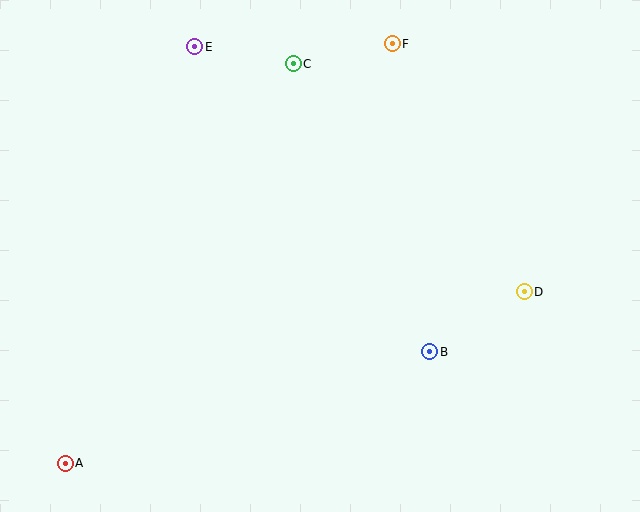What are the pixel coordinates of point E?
Point E is at (195, 47).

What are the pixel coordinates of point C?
Point C is at (293, 64).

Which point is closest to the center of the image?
Point B at (430, 352) is closest to the center.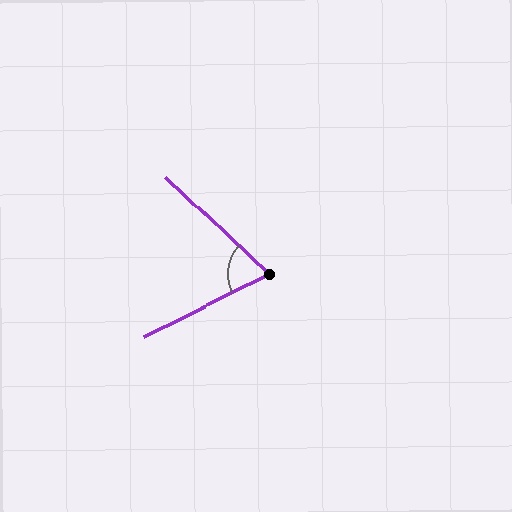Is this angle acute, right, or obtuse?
It is acute.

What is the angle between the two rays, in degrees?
Approximately 70 degrees.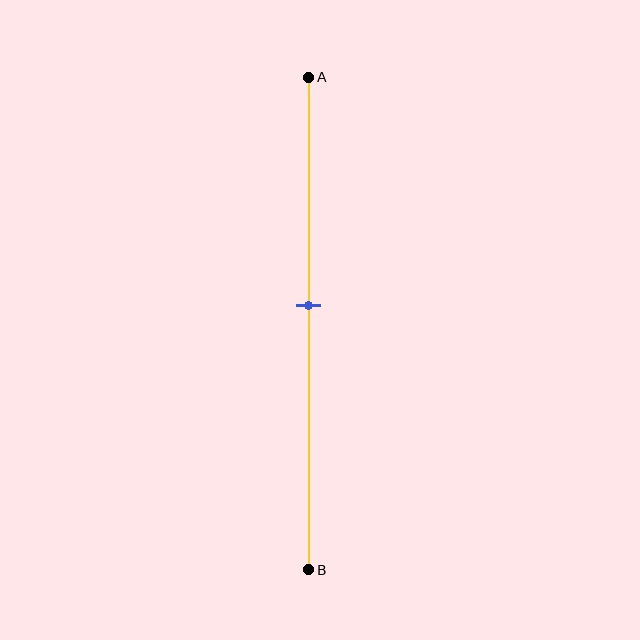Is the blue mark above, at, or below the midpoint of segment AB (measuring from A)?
The blue mark is above the midpoint of segment AB.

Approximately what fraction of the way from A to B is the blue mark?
The blue mark is approximately 45% of the way from A to B.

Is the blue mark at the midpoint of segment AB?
No, the mark is at about 45% from A, not at the 50% midpoint.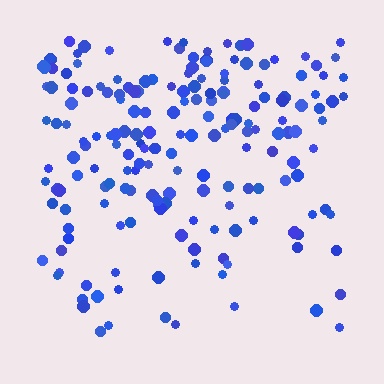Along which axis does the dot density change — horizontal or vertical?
Vertical.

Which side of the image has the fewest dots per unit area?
The bottom.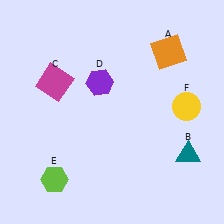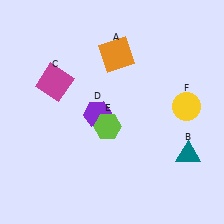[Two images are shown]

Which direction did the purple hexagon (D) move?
The purple hexagon (D) moved down.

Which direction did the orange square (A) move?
The orange square (A) moved left.